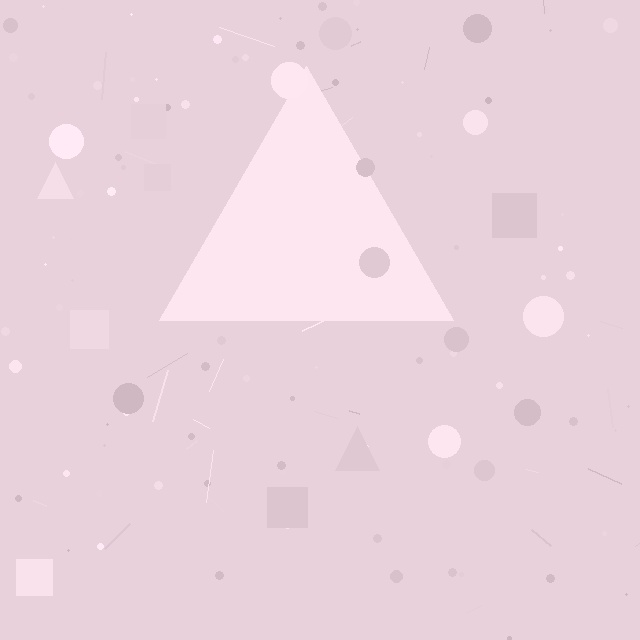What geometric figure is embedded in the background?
A triangle is embedded in the background.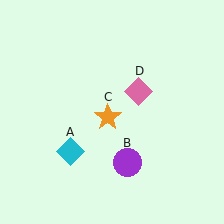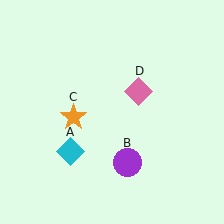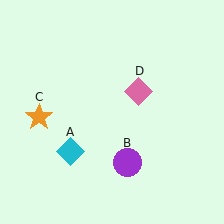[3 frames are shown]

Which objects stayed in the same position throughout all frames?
Cyan diamond (object A) and purple circle (object B) and pink diamond (object D) remained stationary.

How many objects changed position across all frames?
1 object changed position: orange star (object C).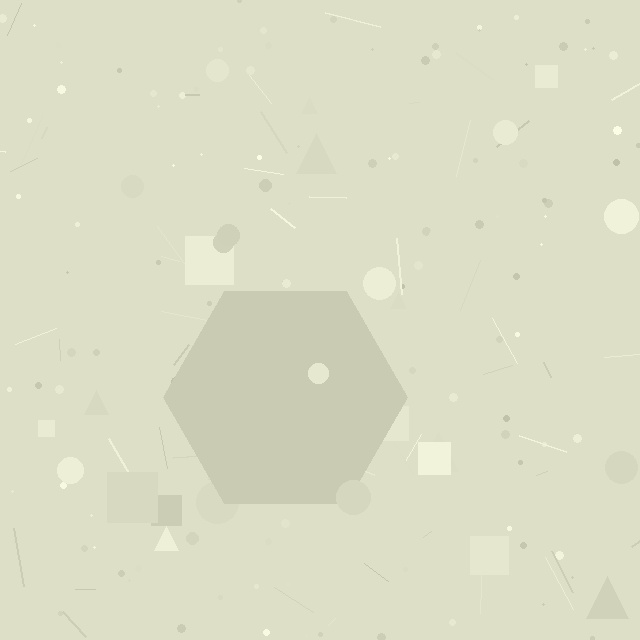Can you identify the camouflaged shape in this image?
The camouflaged shape is a hexagon.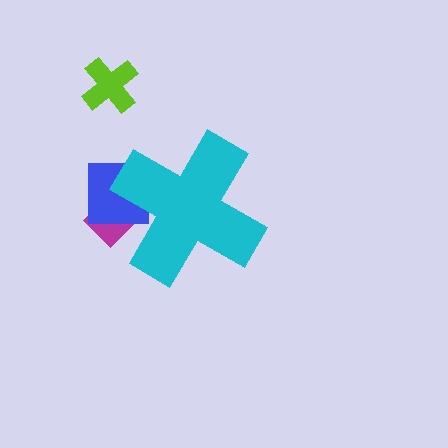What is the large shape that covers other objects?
A cyan cross.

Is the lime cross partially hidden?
No, the lime cross is fully visible.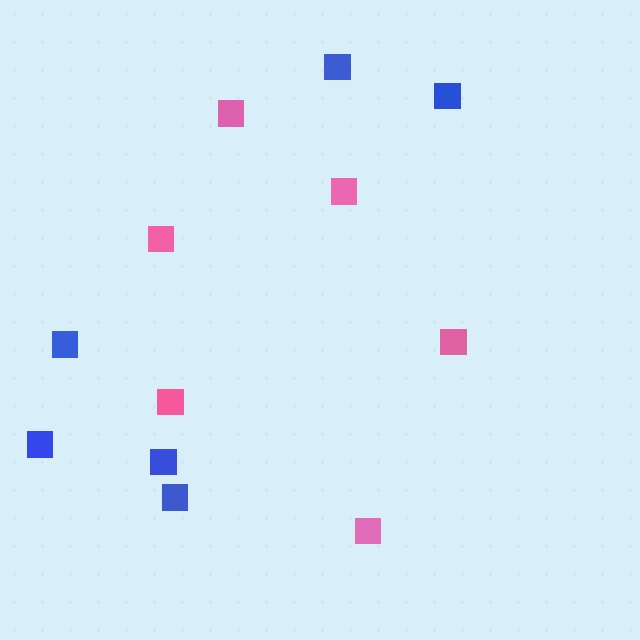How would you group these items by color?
There are 2 groups: one group of pink squares (6) and one group of blue squares (6).